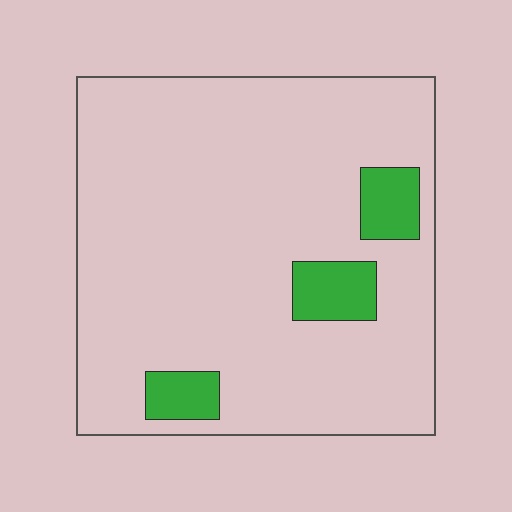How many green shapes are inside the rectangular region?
3.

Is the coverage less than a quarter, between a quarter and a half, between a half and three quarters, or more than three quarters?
Less than a quarter.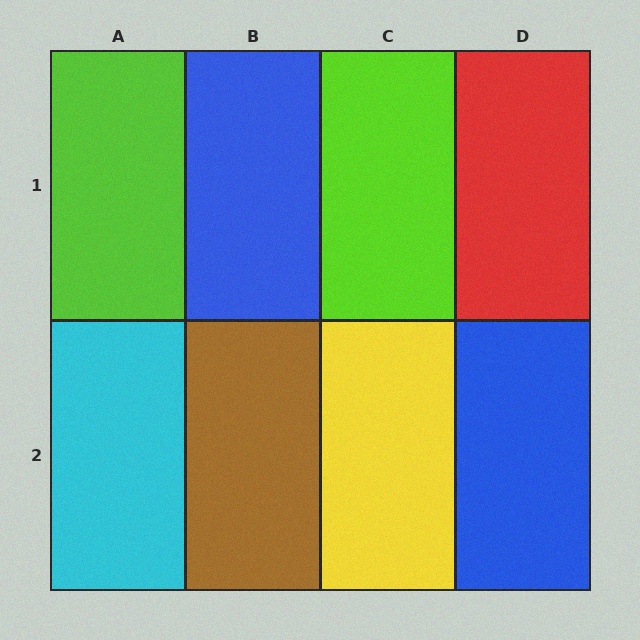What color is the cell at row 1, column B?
Blue.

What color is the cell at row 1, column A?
Lime.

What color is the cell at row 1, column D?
Red.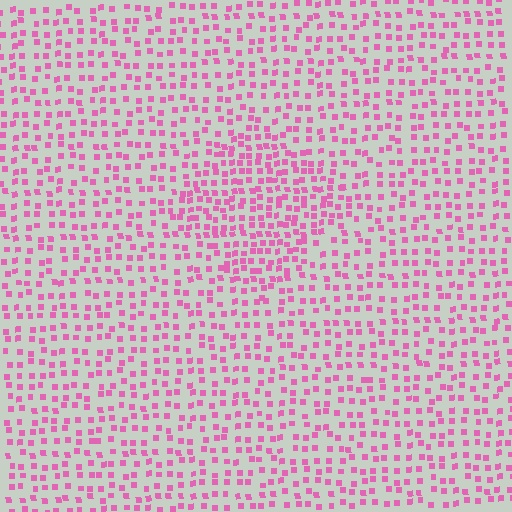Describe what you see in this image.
The image contains small pink elements arranged at two different densities. A diamond-shaped region is visible where the elements are more densely packed than the surrounding area.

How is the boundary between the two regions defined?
The boundary is defined by a change in element density (approximately 1.6x ratio). All elements are the same color, size, and shape.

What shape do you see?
I see a diamond.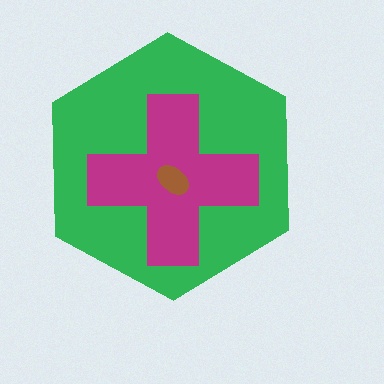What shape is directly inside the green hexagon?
The magenta cross.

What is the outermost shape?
The green hexagon.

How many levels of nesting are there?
3.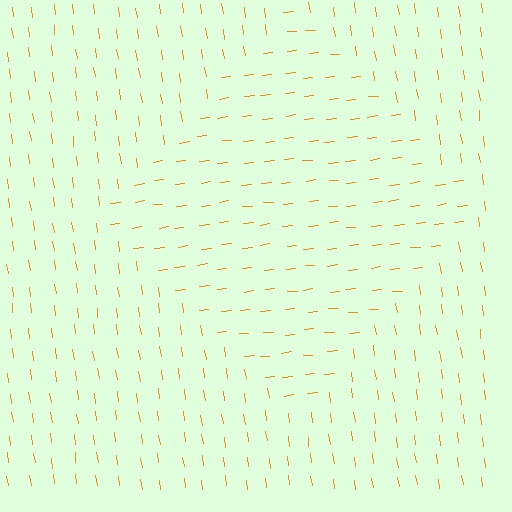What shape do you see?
I see a diamond.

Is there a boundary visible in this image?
Yes, there is a texture boundary formed by a change in line orientation.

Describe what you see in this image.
The image is filled with small orange line segments. A diamond region in the image has lines oriented differently from the surrounding lines, creating a visible texture boundary.